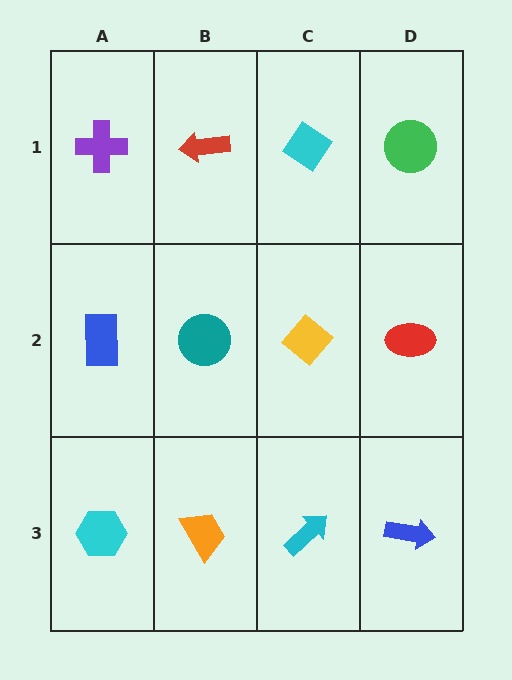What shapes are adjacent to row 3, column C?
A yellow diamond (row 2, column C), an orange trapezoid (row 3, column B), a blue arrow (row 3, column D).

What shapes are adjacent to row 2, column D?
A green circle (row 1, column D), a blue arrow (row 3, column D), a yellow diamond (row 2, column C).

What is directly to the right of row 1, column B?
A cyan diamond.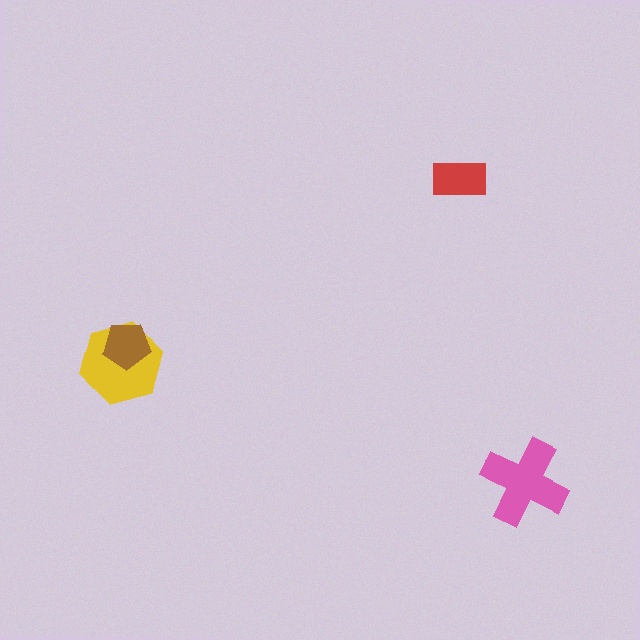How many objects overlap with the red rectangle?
0 objects overlap with the red rectangle.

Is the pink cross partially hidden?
No, no other shape covers it.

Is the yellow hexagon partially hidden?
Yes, it is partially covered by another shape.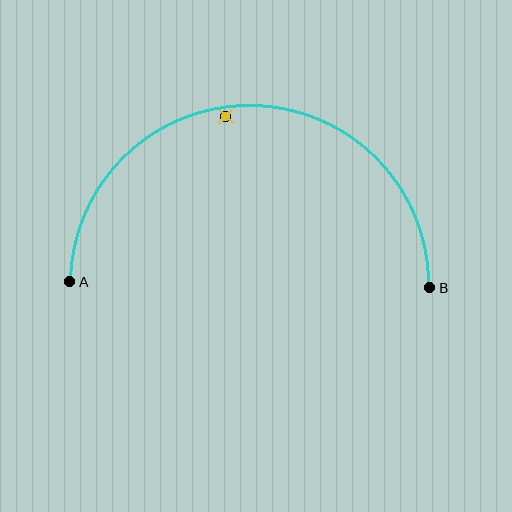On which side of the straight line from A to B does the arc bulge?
The arc bulges above the straight line connecting A and B.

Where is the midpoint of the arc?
The arc midpoint is the point on the curve farthest from the straight line joining A and B. It sits above that line.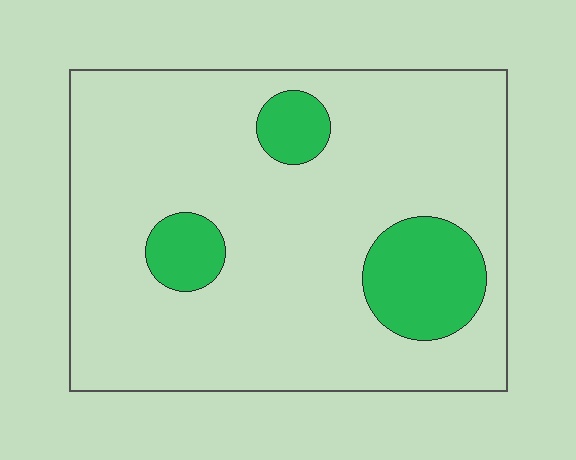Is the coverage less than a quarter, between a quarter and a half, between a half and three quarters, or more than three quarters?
Less than a quarter.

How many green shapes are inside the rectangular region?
3.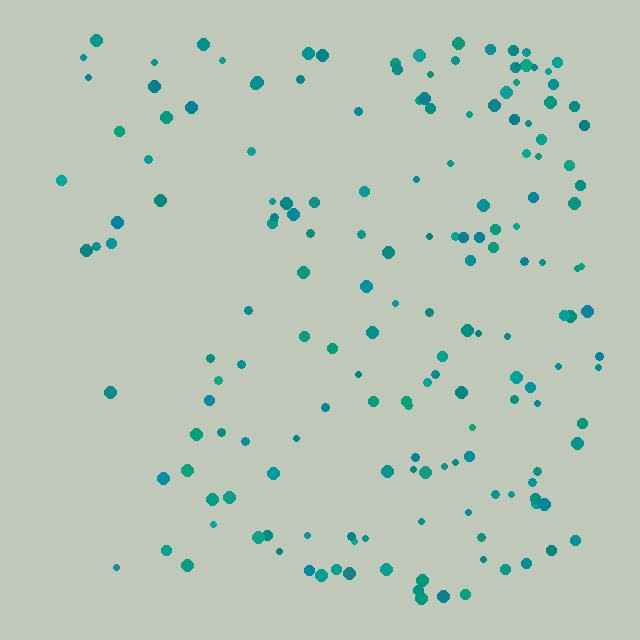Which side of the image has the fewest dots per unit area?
The left.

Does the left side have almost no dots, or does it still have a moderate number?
Still a moderate number, just noticeably fewer than the right.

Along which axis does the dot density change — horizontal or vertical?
Horizontal.